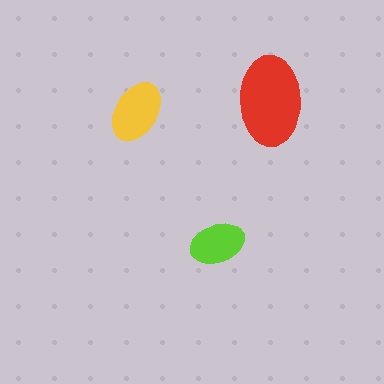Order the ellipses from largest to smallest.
the red one, the yellow one, the lime one.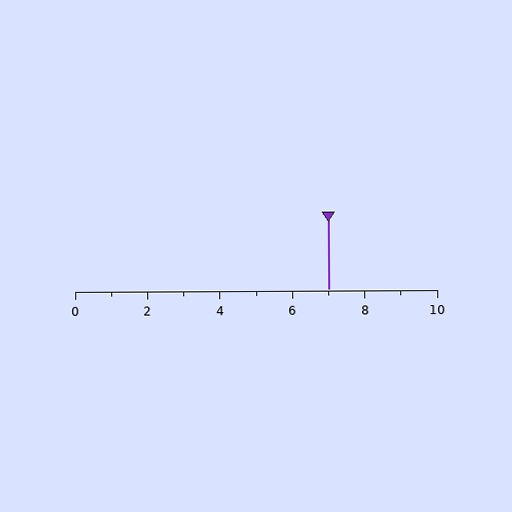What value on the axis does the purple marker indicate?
The marker indicates approximately 7.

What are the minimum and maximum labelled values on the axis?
The axis runs from 0 to 10.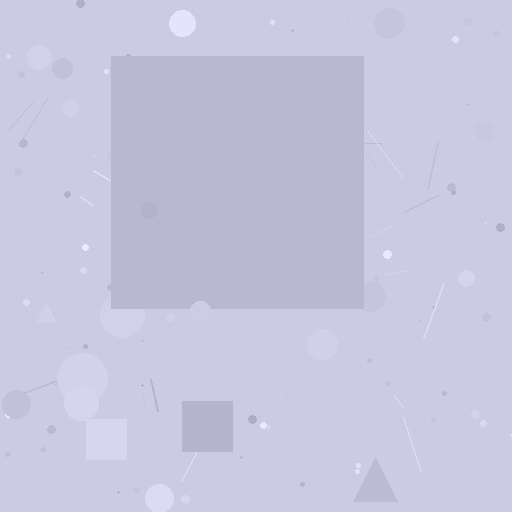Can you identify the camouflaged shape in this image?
The camouflaged shape is a square.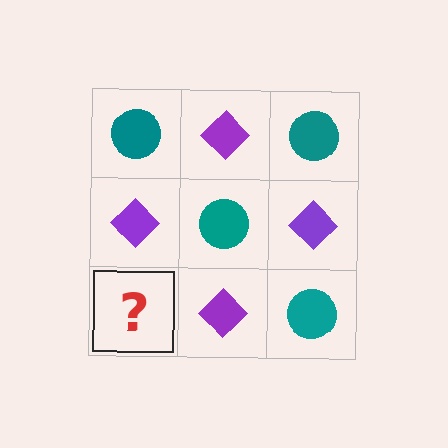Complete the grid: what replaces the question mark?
The question mark should be replaced with a teal circle.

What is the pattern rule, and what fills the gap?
The rule is that it alternates teal circle and purple diamond in a checkerboard pattern. The gap should be filled with a teal circle.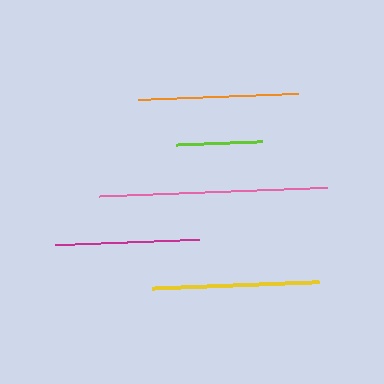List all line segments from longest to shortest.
From longest to shortest: pink, yellow, orange, magenta, lime.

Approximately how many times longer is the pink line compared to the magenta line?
The pink line is approximately 1.6 times the length of the magenta line.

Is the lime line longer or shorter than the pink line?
The pink line is longer than the lime line.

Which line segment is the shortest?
The lime line is the shortest at approximately 86 pixels.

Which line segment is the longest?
The pink line is the longest at approximately 229 pixels.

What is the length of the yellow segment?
The yellow segment is approximately 167 pixels long.